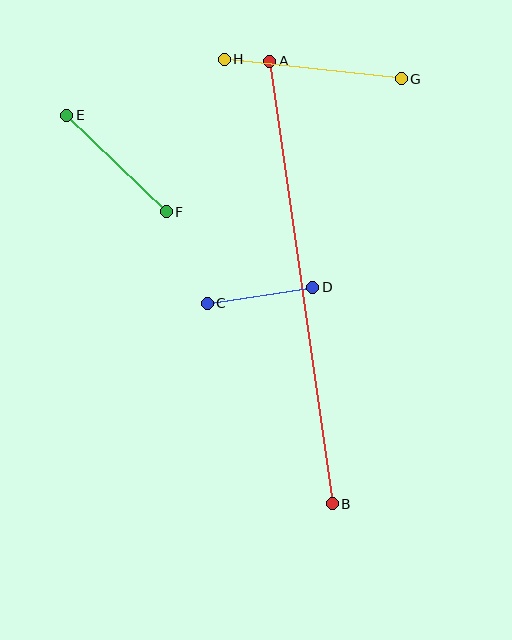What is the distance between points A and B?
The distance is approximately 447 pixels.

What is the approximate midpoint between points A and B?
The midpoint is at approximately (301, 283) pixels.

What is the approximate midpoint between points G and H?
The midpoint is at approximately (313, 69) pixels.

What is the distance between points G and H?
The distance is approximately 178 pixels.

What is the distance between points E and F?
The distance is approximately 139 pixels.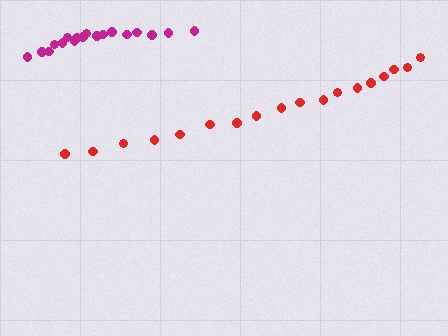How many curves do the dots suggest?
There are 2 distinct paths.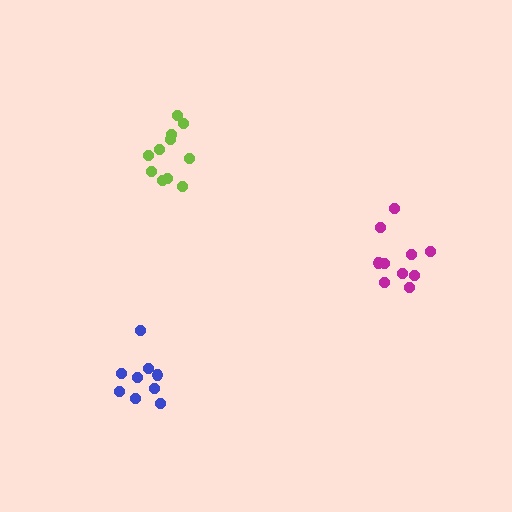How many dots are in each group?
Group 1: 11 dots, Group 2: 9 dots, Group 3: 10 dots (30 total).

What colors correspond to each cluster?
The clusters are colored: lime, blue, magenta.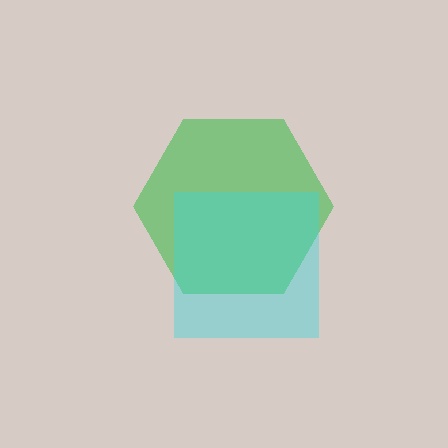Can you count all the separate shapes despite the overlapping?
Yes, there are 2 separate shapes.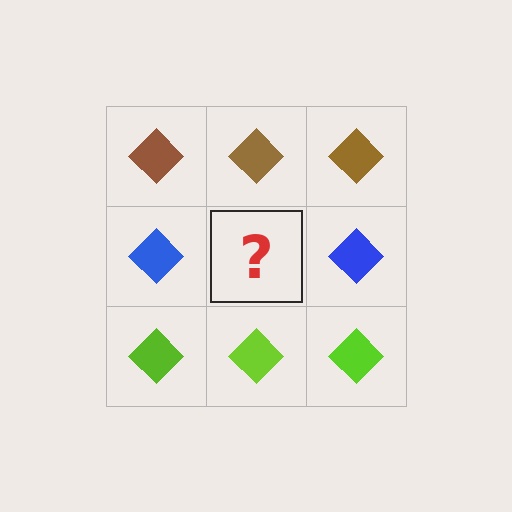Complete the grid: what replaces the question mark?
The question mark should be replaced with a blue diamond.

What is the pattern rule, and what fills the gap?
The rule is that each row has a consistent color. The gap should be filled with a blue diamond.